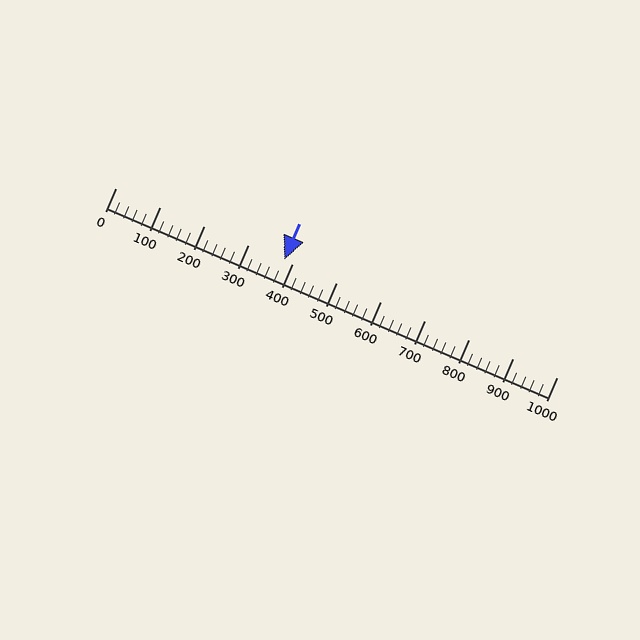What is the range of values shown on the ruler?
The ruler shows values from 0 to 1000.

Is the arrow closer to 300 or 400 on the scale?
The arrow is closer to 400.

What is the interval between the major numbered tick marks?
The major tick marks are spaced 100 units apart.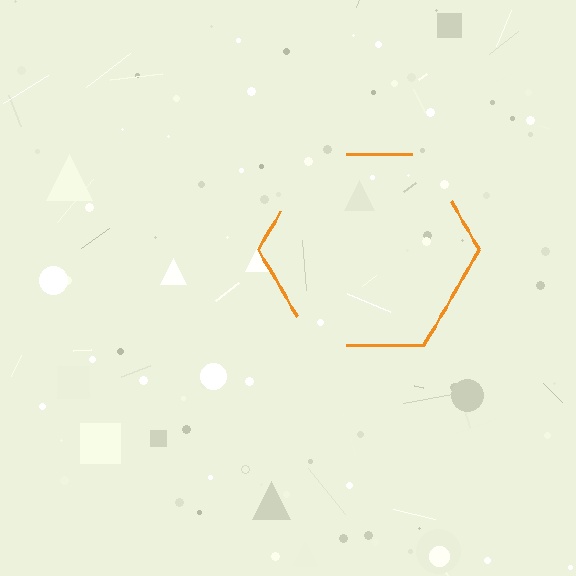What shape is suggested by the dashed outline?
The dashed outline suggests a hexagon.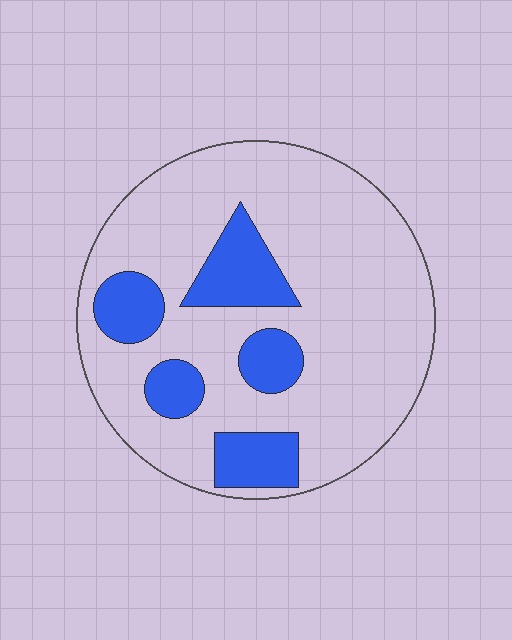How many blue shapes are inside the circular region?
5.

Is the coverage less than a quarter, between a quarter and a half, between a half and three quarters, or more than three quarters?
Less than a quarter.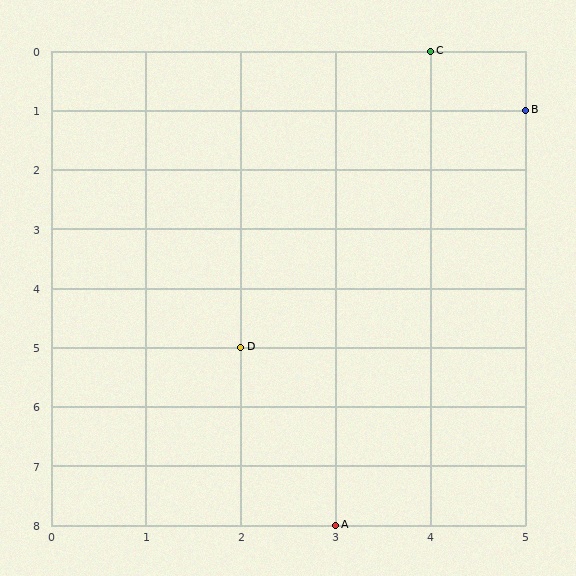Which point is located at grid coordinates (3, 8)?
Point A is at (3, 8).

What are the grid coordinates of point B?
Point B is at grid coordinates (5, 1).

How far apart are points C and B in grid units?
Points C and B are 1 column and 1 row apart (about 1.4 grid units diagonally).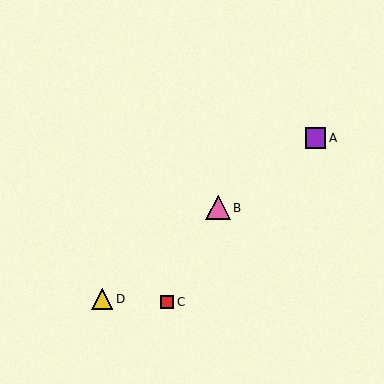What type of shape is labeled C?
Shape C is a red square.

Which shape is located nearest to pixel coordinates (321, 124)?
The purple square (labeled A) at (315, 138) is nearest to that location.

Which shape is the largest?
The pink triangle (labeled B) is the largest.